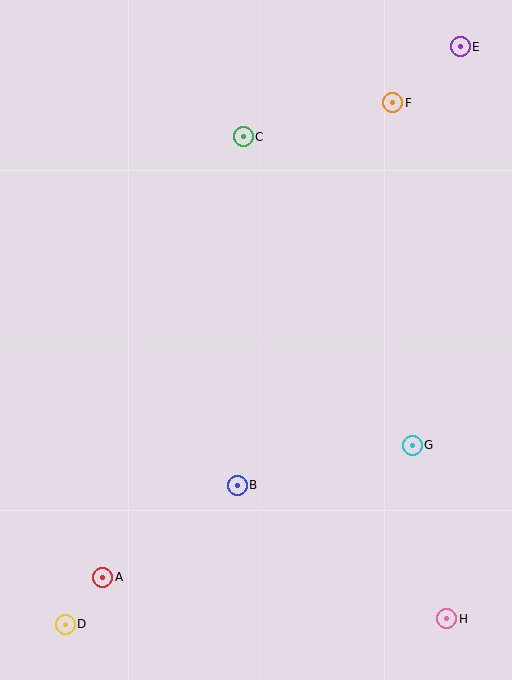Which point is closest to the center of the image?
Point B at (237, 485) is closest to the center.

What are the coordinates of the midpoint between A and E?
The midpoint between A and E is at (281, 312).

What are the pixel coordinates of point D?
Point D is at (65, 624).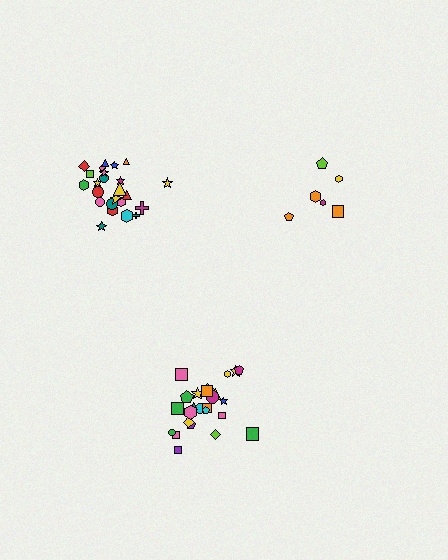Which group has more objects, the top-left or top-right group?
The top-left group.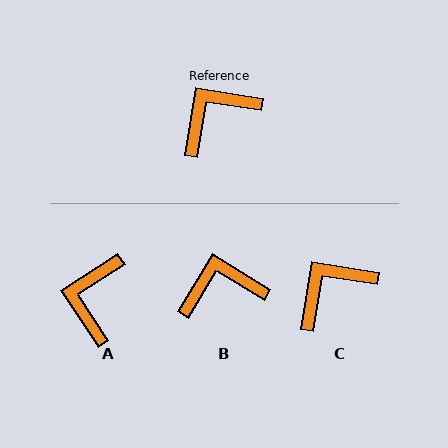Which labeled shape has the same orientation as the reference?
C.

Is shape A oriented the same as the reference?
No, it is off by about 42 degrees.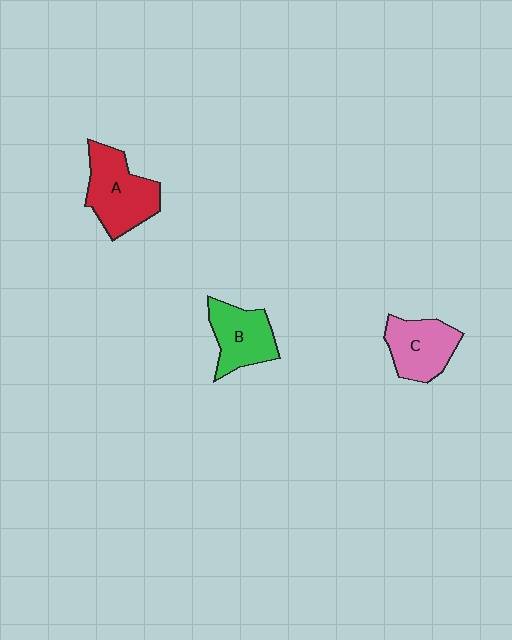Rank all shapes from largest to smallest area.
From largest to smallest: A (red), C (pink), B (green).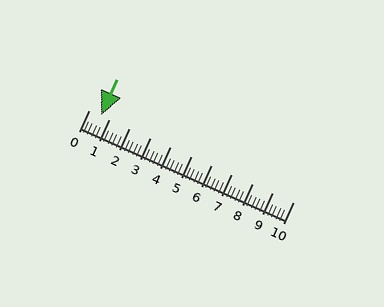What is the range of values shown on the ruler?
The ruler shows values from 0 to 10.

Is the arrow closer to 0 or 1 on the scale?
The arrow is closer to 1.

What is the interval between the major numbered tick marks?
The major tick marks are spaced 1 units apart.